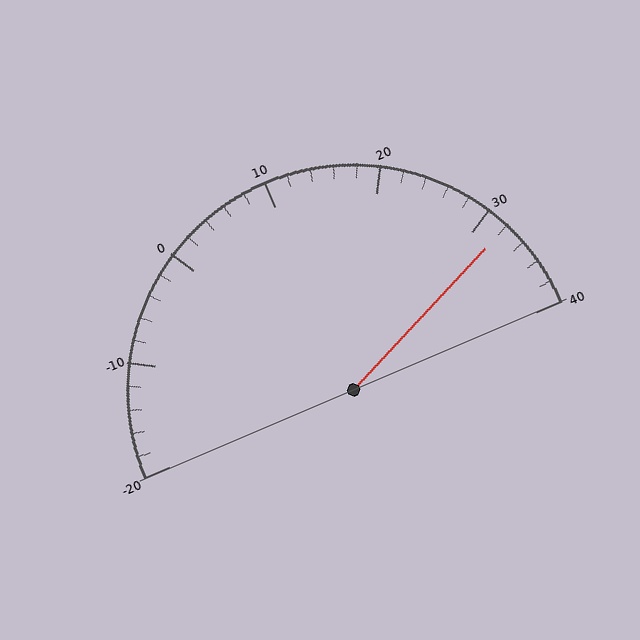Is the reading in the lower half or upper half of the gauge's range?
The reading is in the upper half of the range (-20 to 40).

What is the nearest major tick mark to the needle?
The nearest major tick mark is 30.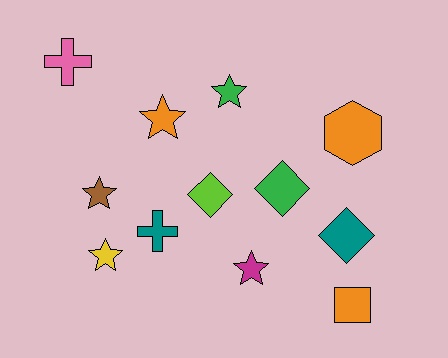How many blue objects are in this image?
There are no blue objects.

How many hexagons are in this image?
There is 1 hexagon.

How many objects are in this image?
There are 12 objects.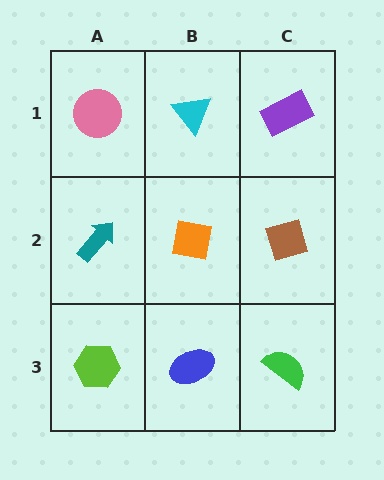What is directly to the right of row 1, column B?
A purple rectangle.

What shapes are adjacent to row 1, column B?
An orange square (row 2, column B), a pink circle (row 1, column A), a purple rectangle (row 1, column C).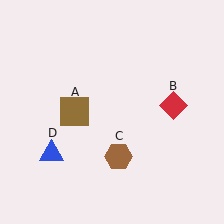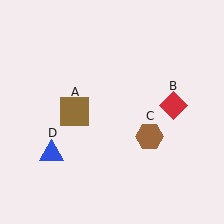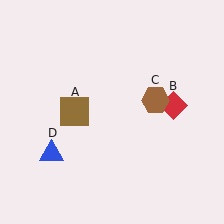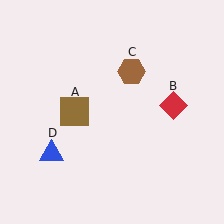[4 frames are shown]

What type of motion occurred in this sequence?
The brown hexagon (object C) rotated counterclockwise around the center of the scene.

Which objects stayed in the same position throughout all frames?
Brown square (object A) and red diamond (object B) and blue triangle (object D) remained stationary.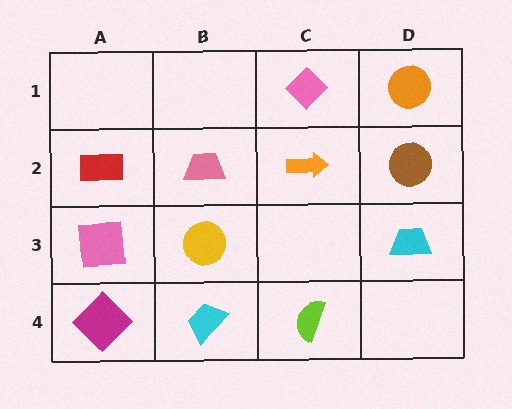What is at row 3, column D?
A cyan trapezoid.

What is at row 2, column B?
A pink trapezoid.